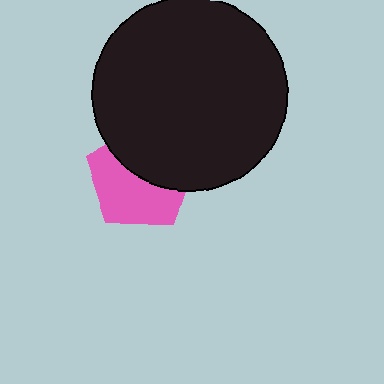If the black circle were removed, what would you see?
You would see the complete pink pentagon.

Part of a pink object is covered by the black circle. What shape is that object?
It is a pentagon.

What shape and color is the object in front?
The object in front is a black circle.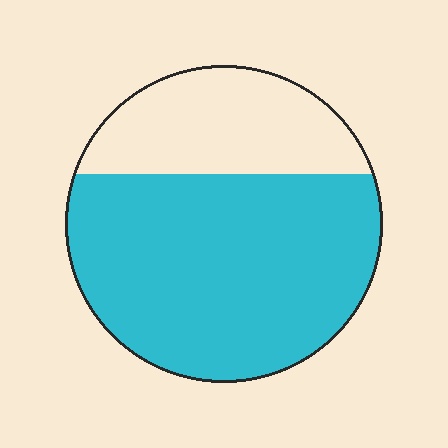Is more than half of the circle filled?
Yes.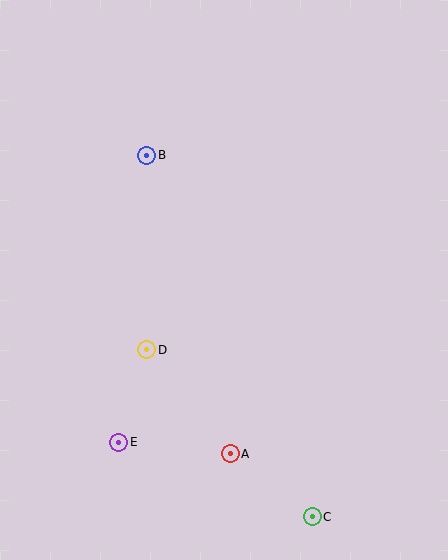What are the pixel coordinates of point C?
Point C is at (312, 517).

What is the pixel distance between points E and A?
The distance between E and A is 112 pixels.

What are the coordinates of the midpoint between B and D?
The midpoint between B and D is at (147, 253).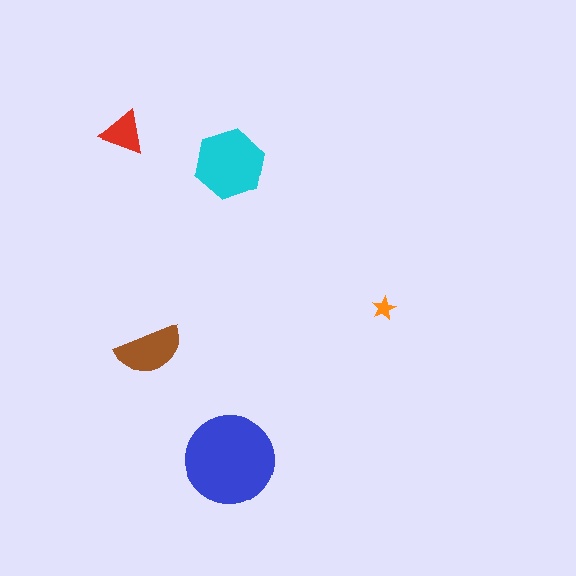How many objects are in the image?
There are 5 objects in the image.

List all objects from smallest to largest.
The orange star, the red triangle, the brown semicircle, the cyan hexagon, the blue circle.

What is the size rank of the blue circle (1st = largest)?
1st.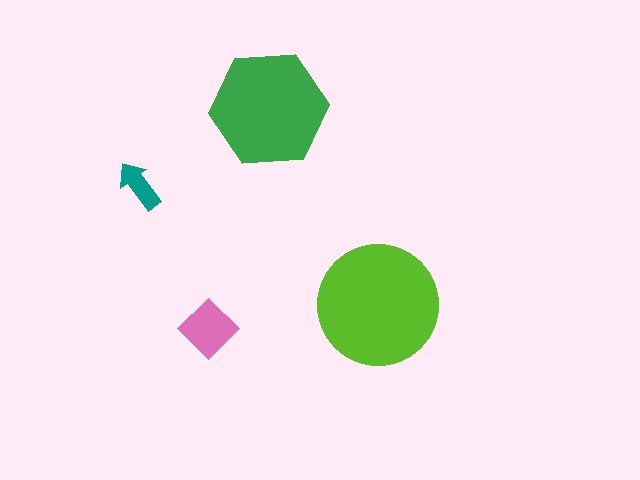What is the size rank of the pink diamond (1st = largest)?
3rd.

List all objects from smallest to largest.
The teal arrow, the pink diamond, the green hexagon, the lime circle.